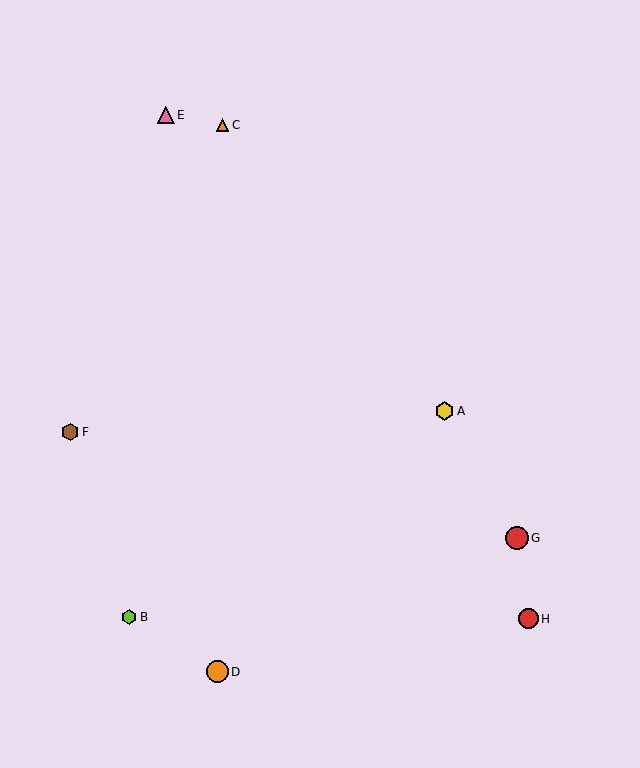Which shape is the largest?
The red circle (labeled G) is the largest.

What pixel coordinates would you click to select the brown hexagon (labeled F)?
Click at (70, 432) to select the brown hexagon F.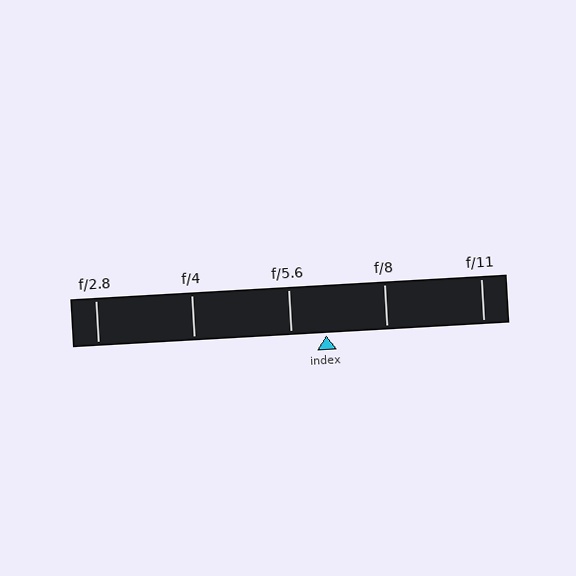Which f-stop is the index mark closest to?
The index mark is closest to f/5.6.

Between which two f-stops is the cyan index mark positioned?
The index mark is between f/5.6 and f/8.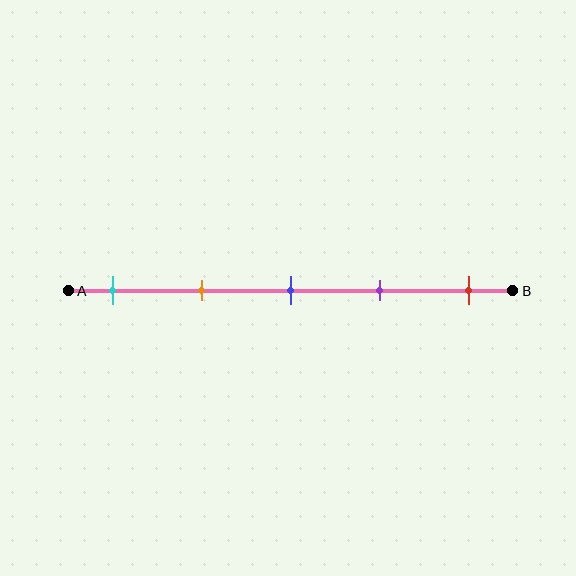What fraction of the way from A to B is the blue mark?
The blue mark is approximately 50% (0.5) of the way from A to B.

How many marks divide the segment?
There are 5 marks dividing the segment.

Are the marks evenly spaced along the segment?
Yes, the marks are approximately evenly spaced.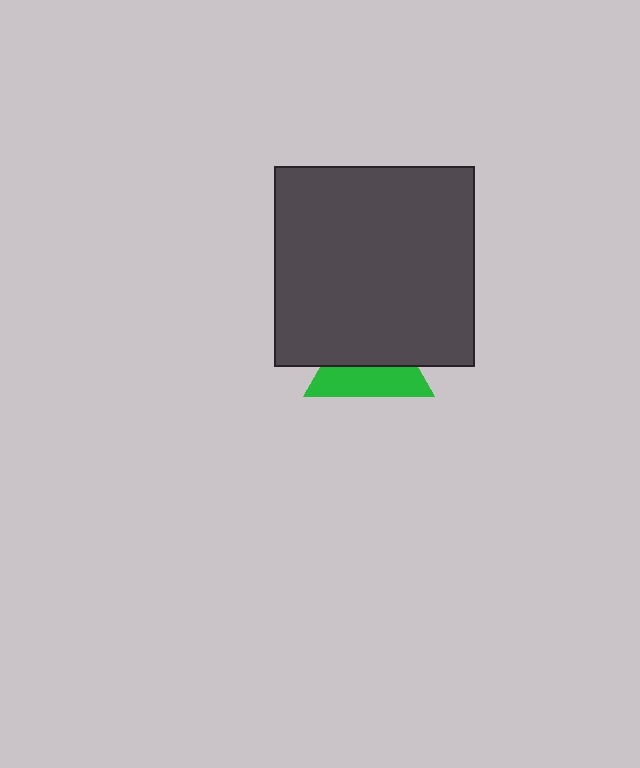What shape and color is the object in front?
The object in front is a dark gray square.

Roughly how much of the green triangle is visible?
About half of it is visible (roughly 45%).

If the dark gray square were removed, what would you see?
You would see the complete green triangle.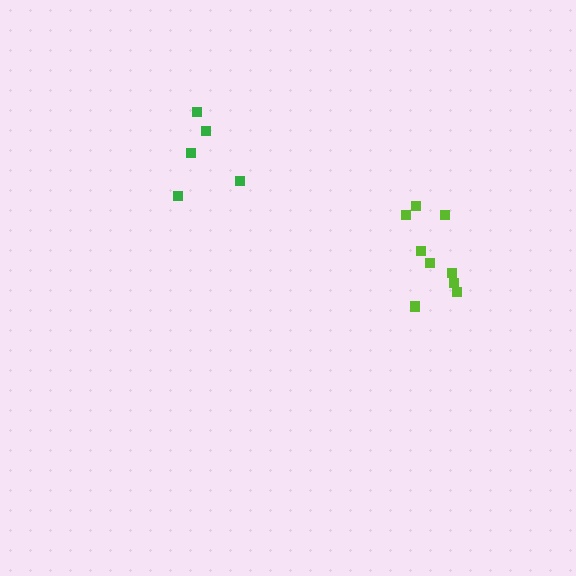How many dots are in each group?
Group 1: 5 dots, Group 2: 9 dots (14 total).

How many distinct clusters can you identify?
There are 2 distinct clusters.